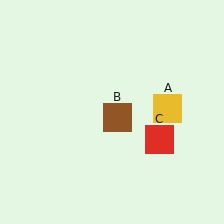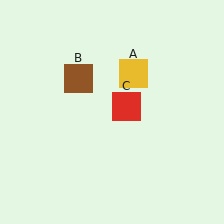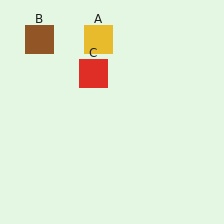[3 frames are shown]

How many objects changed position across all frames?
3 objects changed position: yellow square (object A), brown square (object B), red square (object C).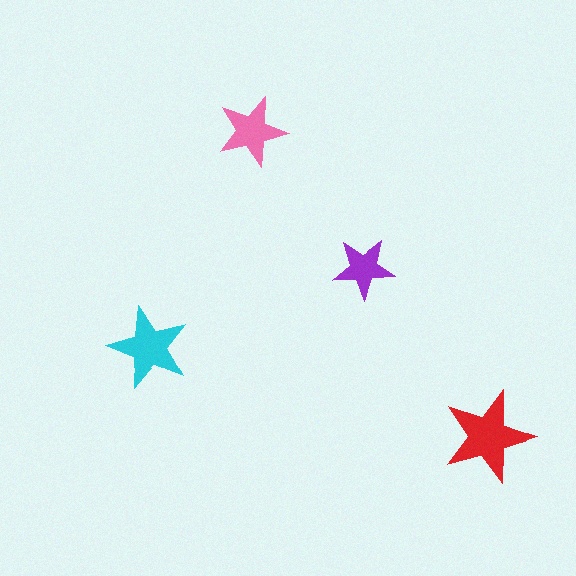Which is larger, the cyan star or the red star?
The red one.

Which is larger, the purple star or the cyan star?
The cyan one.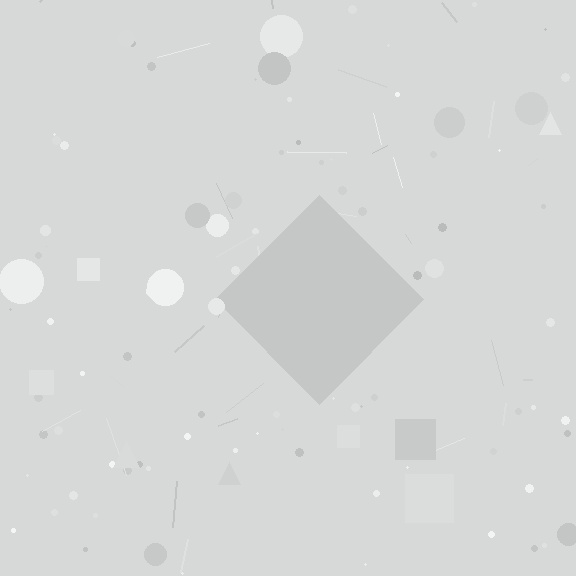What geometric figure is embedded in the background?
A diamond is embedded in the background.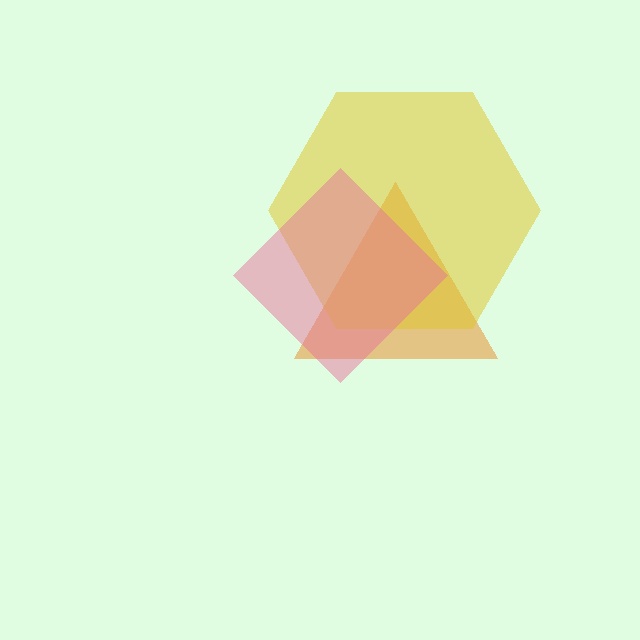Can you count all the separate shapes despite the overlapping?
Yes, there are 3 separate shapes.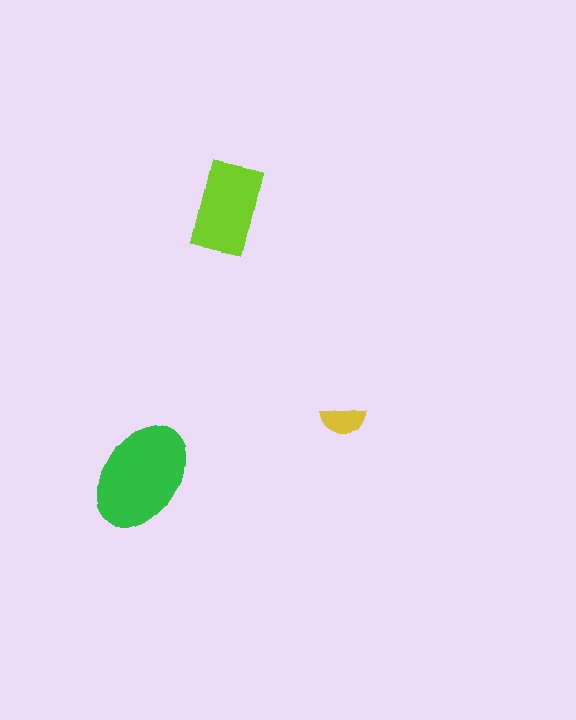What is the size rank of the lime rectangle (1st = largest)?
2nd.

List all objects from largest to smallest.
The green ellipse, the lime rectangle, the yellow semicircle.